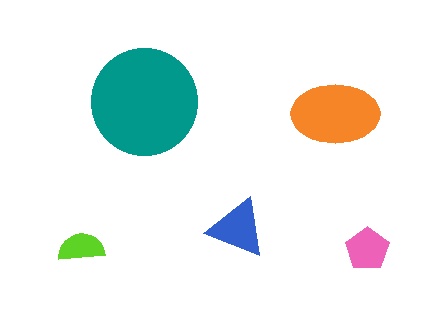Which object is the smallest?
The lime semicircle.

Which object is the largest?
The teal circle.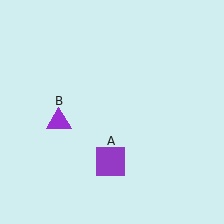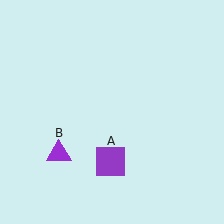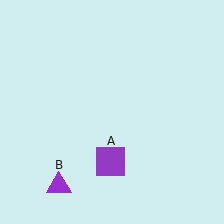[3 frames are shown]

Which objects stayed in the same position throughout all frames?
Purple square (object A) remained stationary.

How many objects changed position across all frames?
1 object changed position: purple triangle (object B).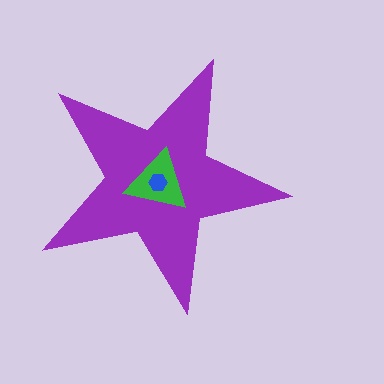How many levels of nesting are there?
3.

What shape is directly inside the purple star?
The green triangle.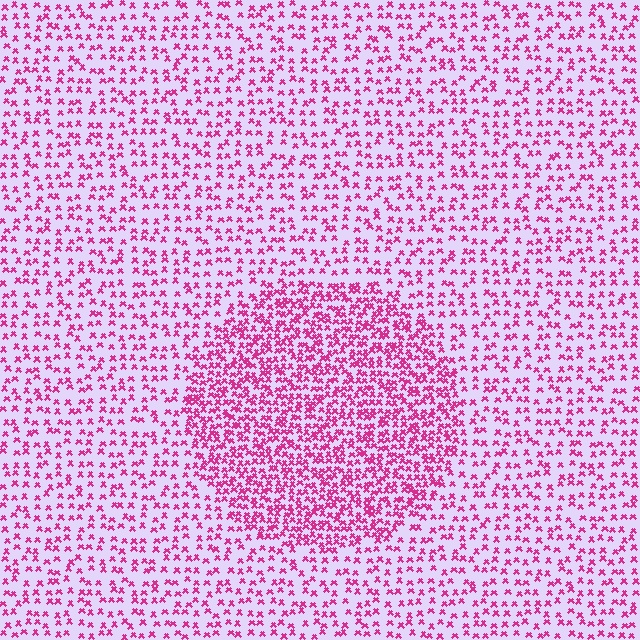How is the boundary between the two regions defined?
The boundary is defined by a change in element density (approximately 2.1x ratio). All elements are the same color, size, and shape.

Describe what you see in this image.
The image contains small magenta elements arranged at two different densities. A circle-shaped region is visible where the elements are more densely packed than the surrounding area.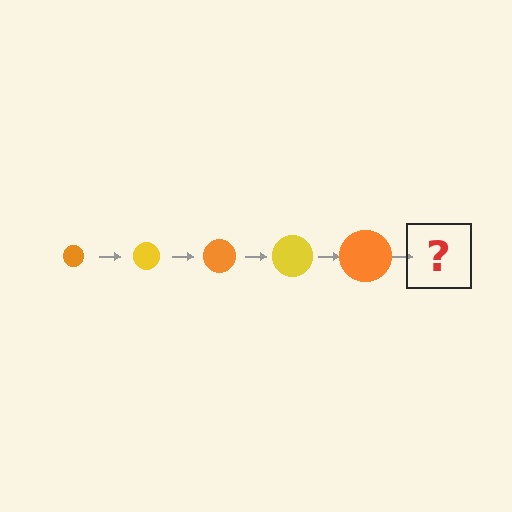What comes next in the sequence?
The next element should be a yellow circle, larger than the previous one.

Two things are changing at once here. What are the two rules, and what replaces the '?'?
The two rules are that the circle grows larger each step and the color cycles through orange and yellow. The '?' should be a yellow circle, larger than the previous one.